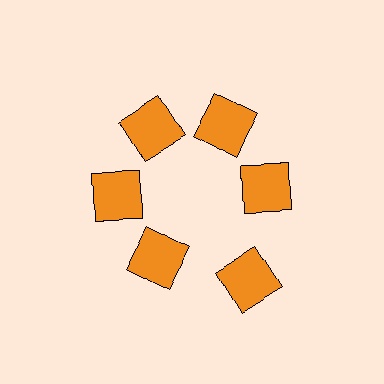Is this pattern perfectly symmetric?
No. The 6 orange squares are arranged in a ring, but one element near the 5 o'clock position is pushed outward from the center, breaking the 6-fold rotational symmetry.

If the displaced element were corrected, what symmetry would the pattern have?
It would have 6-fold rotational symmetry — the pattern would map onto itself every 60 degrees.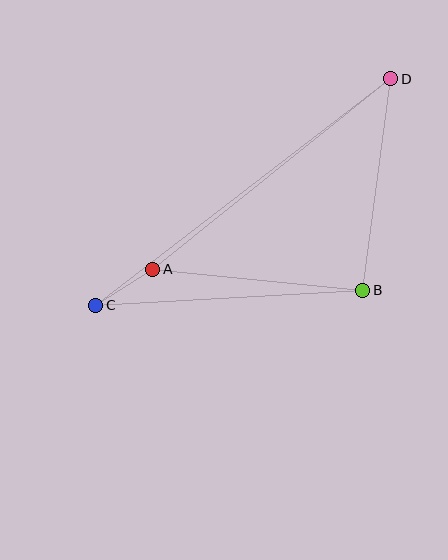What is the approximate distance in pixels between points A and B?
The distance between A and B is approximately 211 pixels.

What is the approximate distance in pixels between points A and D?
The distance between A and D is approximately 305 pixels.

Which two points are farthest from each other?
Points C and D are farthest from each other.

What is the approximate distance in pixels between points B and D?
The distance between B and D is approximately 213 pixels.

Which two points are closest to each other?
Points A and C are closest to each other.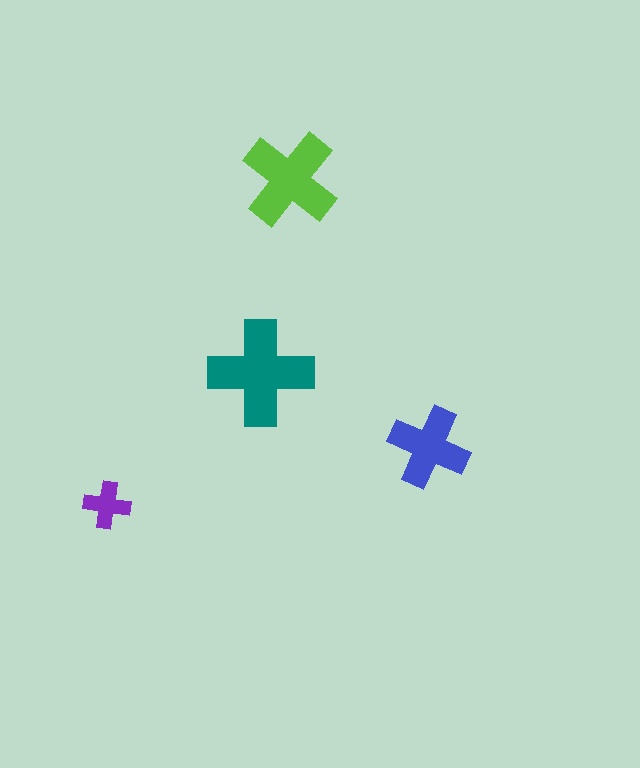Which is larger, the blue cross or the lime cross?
The lime one.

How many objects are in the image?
There are 4 objects in the image.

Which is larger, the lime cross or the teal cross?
The teal one.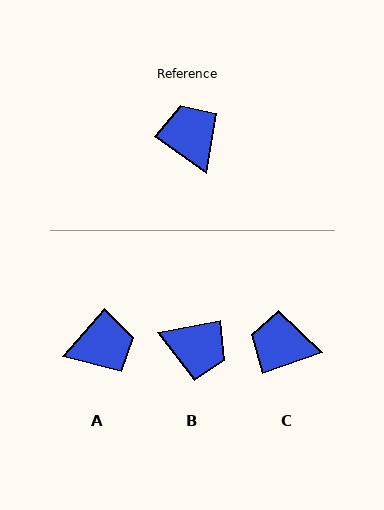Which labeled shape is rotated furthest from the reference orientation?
B, about 134 degrees away.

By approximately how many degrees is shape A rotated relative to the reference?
Approximately 96 degrees clockwise.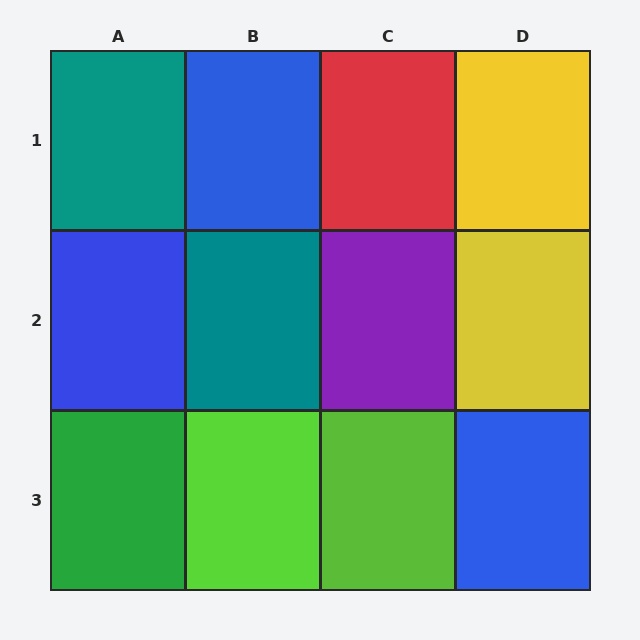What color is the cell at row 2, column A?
Blue.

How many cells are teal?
2 cells are teal.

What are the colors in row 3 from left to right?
Green, lime, lime, blue.